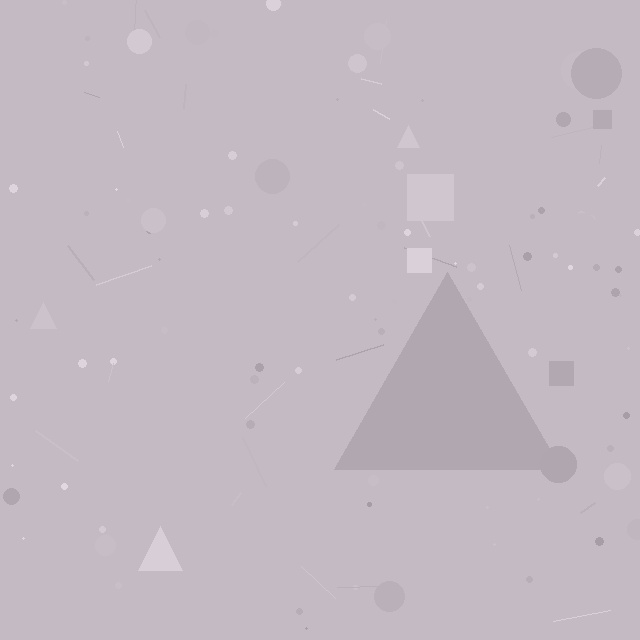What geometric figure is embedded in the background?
A triangle is embedded in the background.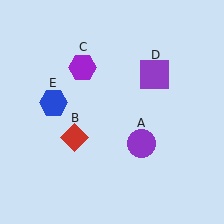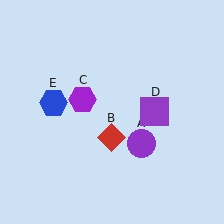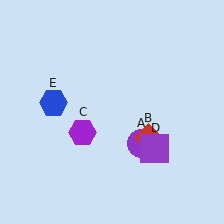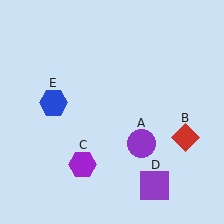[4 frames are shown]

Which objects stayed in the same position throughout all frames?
Purple circle (object A) and blue hexagon (object E) remained stationary.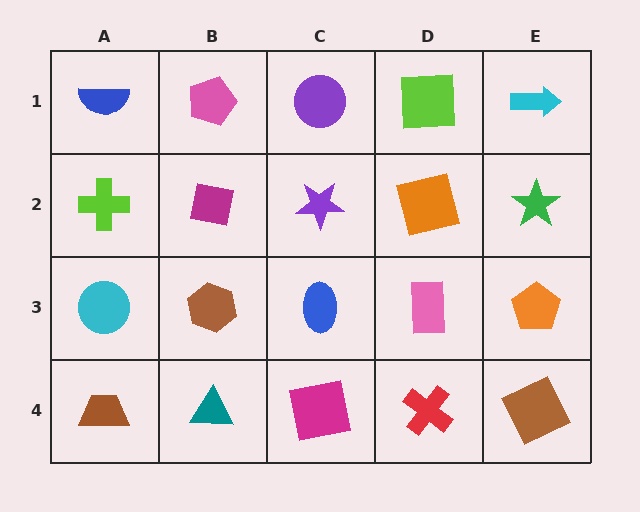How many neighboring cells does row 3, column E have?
3.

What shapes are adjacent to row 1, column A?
A lime cross (row 2, column A), a pink pentagon (row 1, column B).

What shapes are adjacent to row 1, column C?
A purple star (row 2, column C), a pink pentagon (row 1, column B), a lime square (row 1, column D).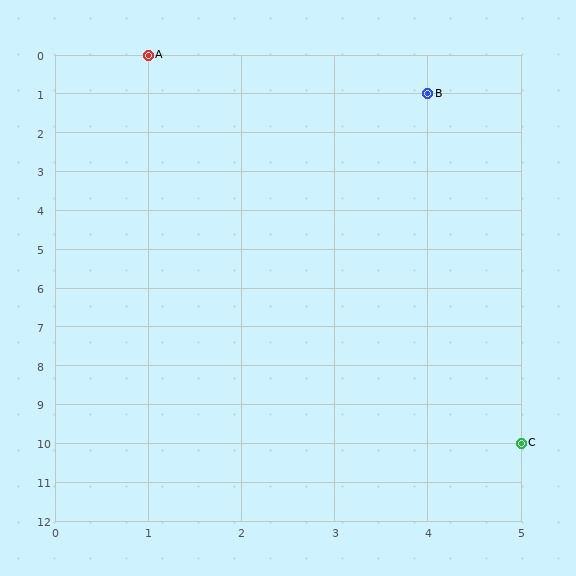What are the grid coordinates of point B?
Point B is at grid coordinates (4, 1).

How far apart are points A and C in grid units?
Points A and C are 4 columns and 10 rows apart (about 10.8 grid units diagonally).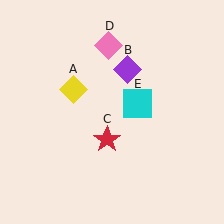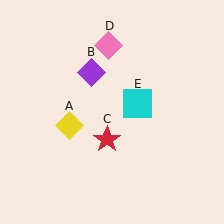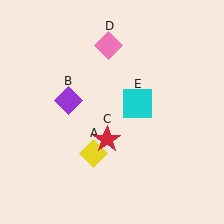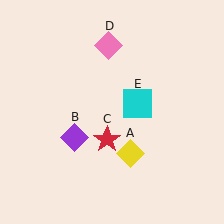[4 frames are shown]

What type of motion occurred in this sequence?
The yellow diamond (object A), purple diamond (object B) rotated counterclockwise around the center of the scene.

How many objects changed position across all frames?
2 objects changed position: yellow diamond (object A), purple diamond (object B).